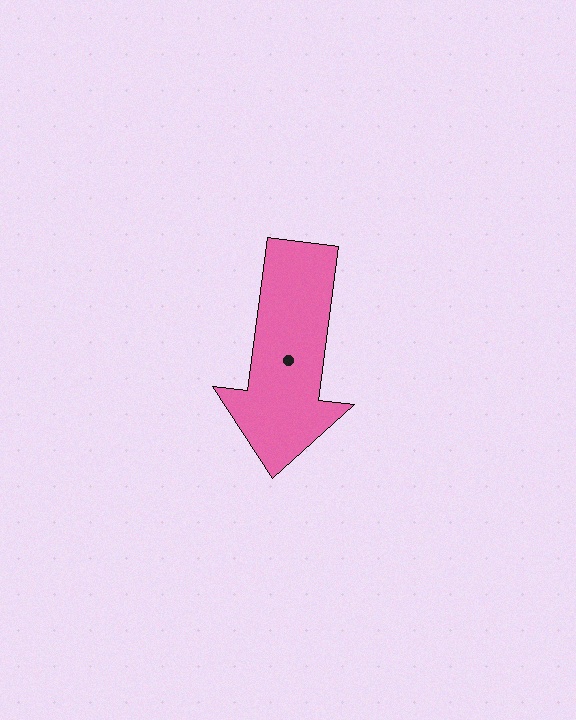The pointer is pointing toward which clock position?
Roughly 6 o'clock.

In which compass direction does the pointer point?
South.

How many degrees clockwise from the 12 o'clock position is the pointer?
Approximately 187 degrees.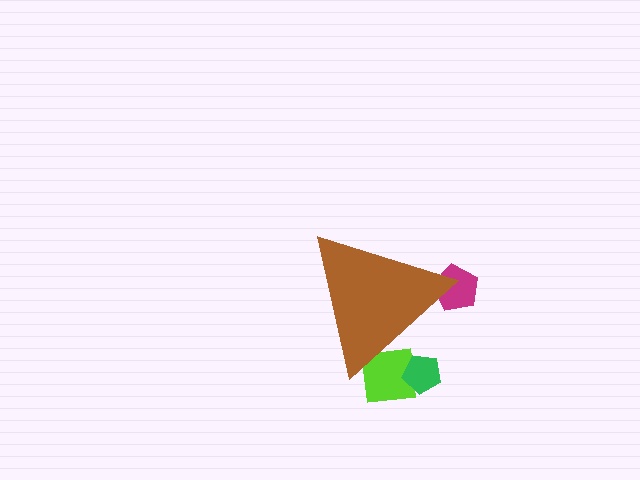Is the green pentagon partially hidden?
Yes, the green pentagon is partially hidden behind the brown triangle.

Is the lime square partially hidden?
Yes, the lime square is partially hidden behind the brown triangle.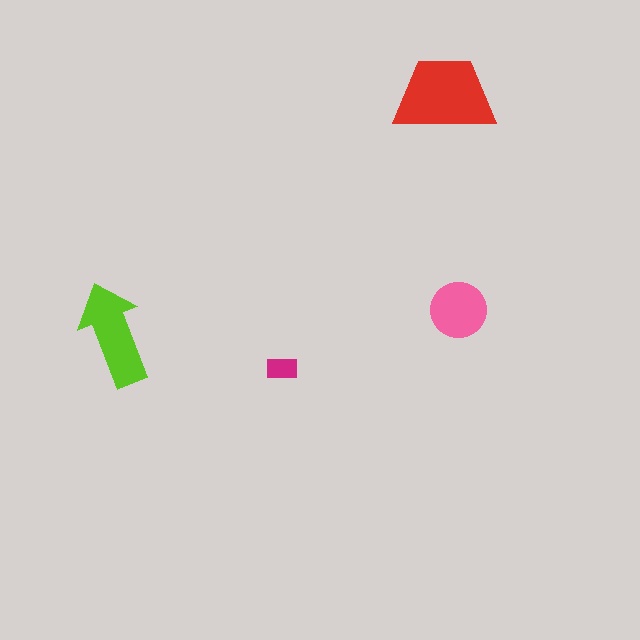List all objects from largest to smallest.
The red trapezoid, the lime arrow, the pink circle, the magenta rectangle.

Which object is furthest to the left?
The lime arrow is leftmost.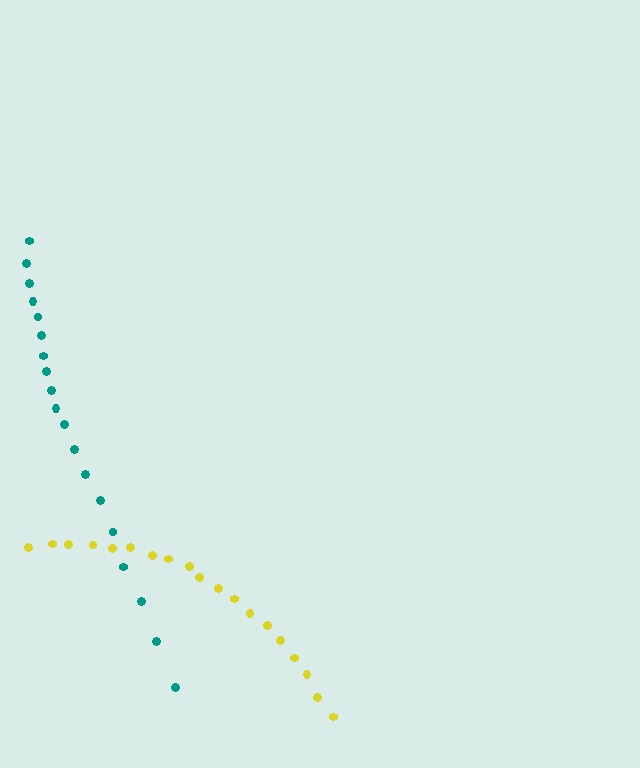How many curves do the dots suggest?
There are 2 distinct paths.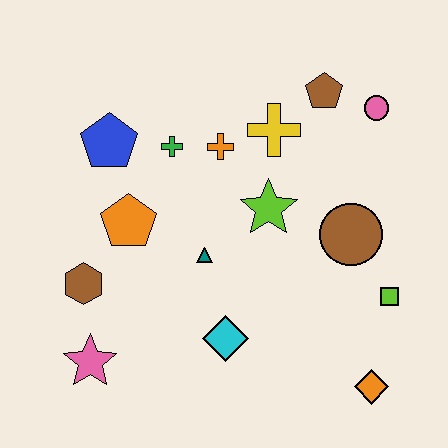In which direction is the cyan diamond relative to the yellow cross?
The cyan diamond is below the yellow cross.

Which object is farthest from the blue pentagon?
The orange diamond is farthest from the blue pentagon.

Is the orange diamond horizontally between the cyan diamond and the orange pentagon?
No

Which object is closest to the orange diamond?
The lime square is closest to the orange diamond.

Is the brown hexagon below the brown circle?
Yes